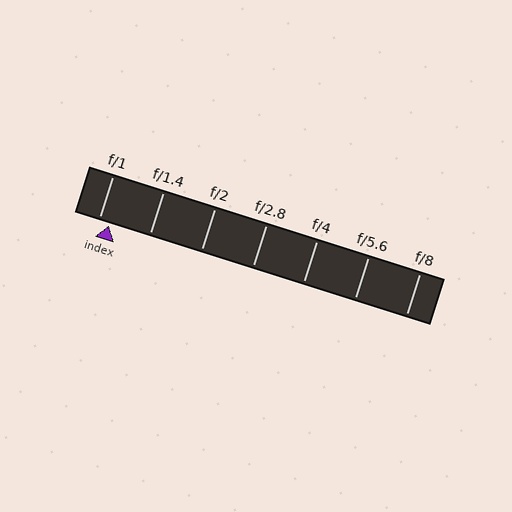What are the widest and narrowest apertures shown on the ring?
The widest aperture shown is f/1 and the narrowest is f/8.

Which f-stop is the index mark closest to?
The index mark is closest to f/1.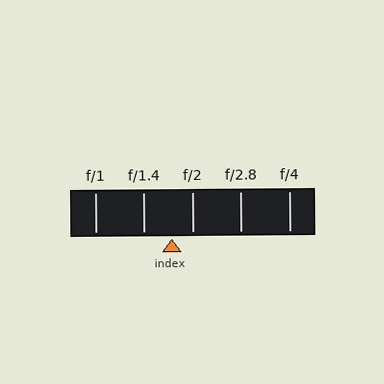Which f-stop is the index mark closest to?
The index mark is closest to f/2.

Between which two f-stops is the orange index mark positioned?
The index mark is between f/1.4 and f/2.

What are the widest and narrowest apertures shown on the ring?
The widest aperture shown is f/1 and the narrowest is f/4.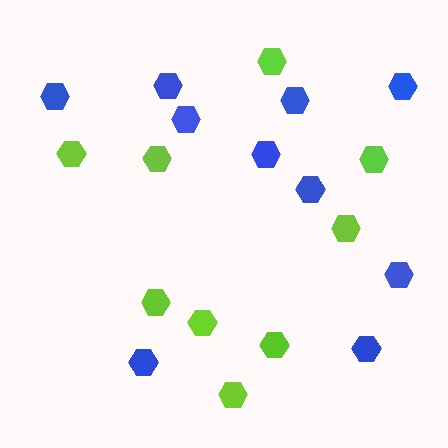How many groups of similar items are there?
There are 2 groups: one group of lime hexagons (9) and one group of blue hexagons (10).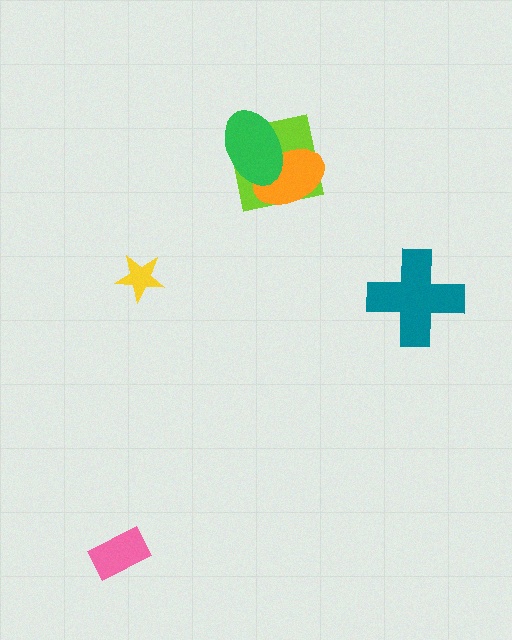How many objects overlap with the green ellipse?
2 objects overlap with the green ellipse.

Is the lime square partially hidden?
Yes, it is partially covered by another shape.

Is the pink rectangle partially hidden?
No, no other shape covers it.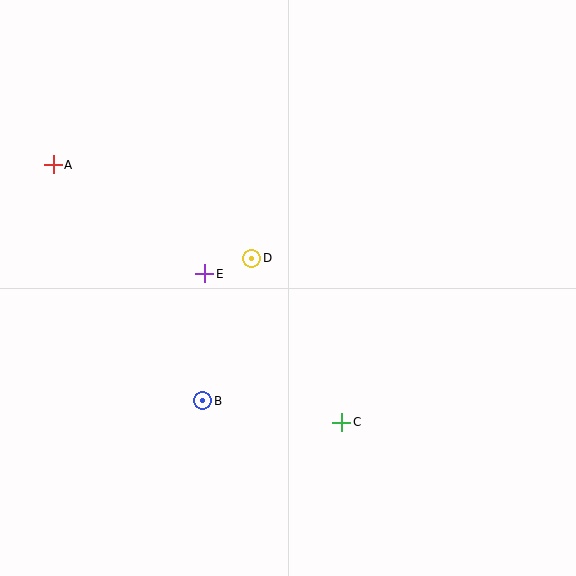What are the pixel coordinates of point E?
Point E is at (205, 274).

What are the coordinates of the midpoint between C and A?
The midpoint between C and A is at (198, 293).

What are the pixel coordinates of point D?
Point D is at (252, 258).